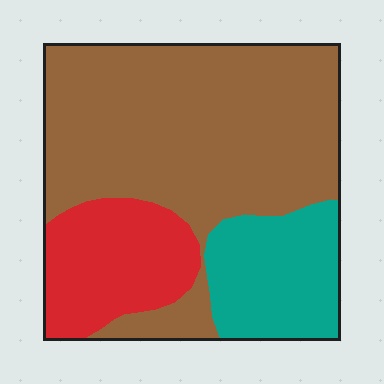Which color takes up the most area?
Brown, at roughly 60%.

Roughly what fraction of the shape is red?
Red takes up about one fifth (1/5) of the shape.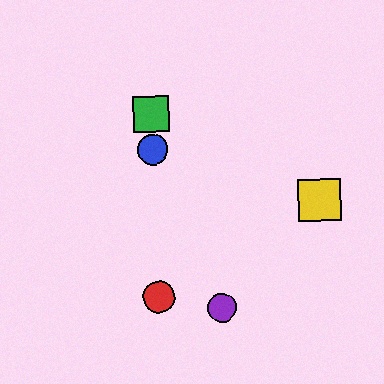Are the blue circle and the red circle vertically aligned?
Yes, both are at x≈153.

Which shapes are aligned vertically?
The red circle, the blue circle, the green square are aligned vertically.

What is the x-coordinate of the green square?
The green square is at x≈151.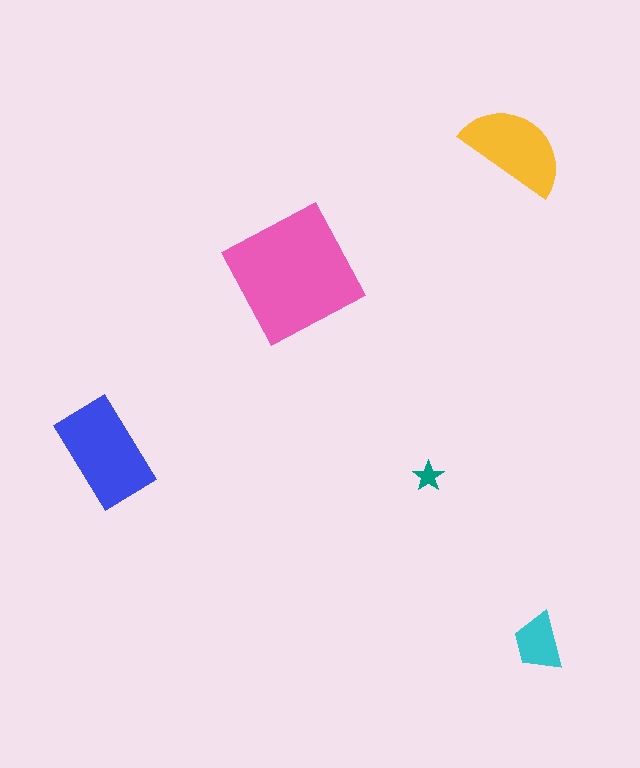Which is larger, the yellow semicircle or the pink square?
The pink square.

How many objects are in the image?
There are 5 objects in the image.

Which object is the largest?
The pink square.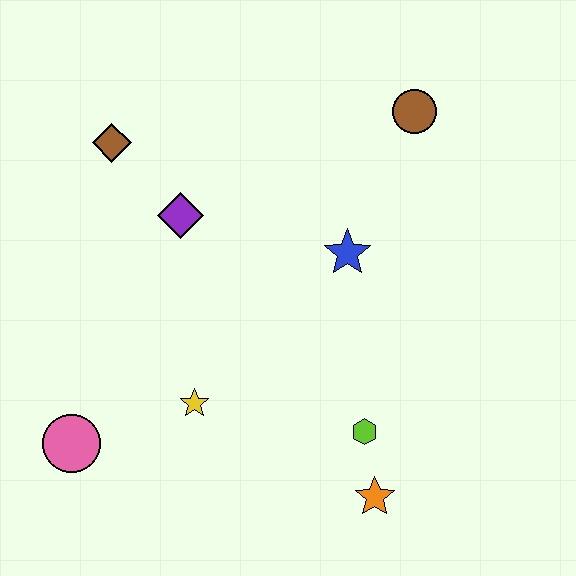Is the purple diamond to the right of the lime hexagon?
No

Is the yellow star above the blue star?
No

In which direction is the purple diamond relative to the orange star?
The purple diamond is above the orange star.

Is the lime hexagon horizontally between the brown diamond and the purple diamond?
No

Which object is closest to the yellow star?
The pink circle is closest to the yellow star.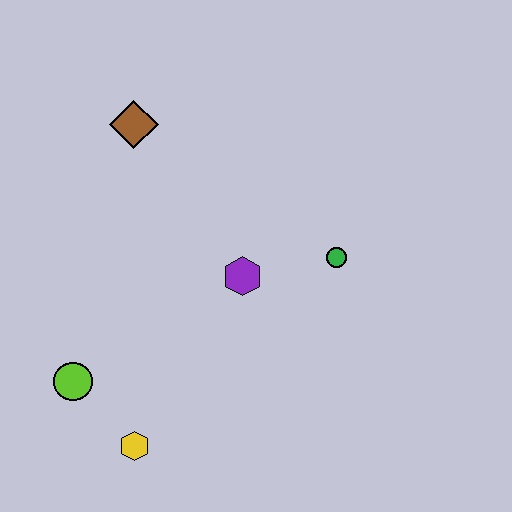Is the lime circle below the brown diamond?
Yes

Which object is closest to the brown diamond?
The purple hexagon is closest to the brown diamond.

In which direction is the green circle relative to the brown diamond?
The green circle is to the right of the brown diamond.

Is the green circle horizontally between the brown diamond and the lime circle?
No